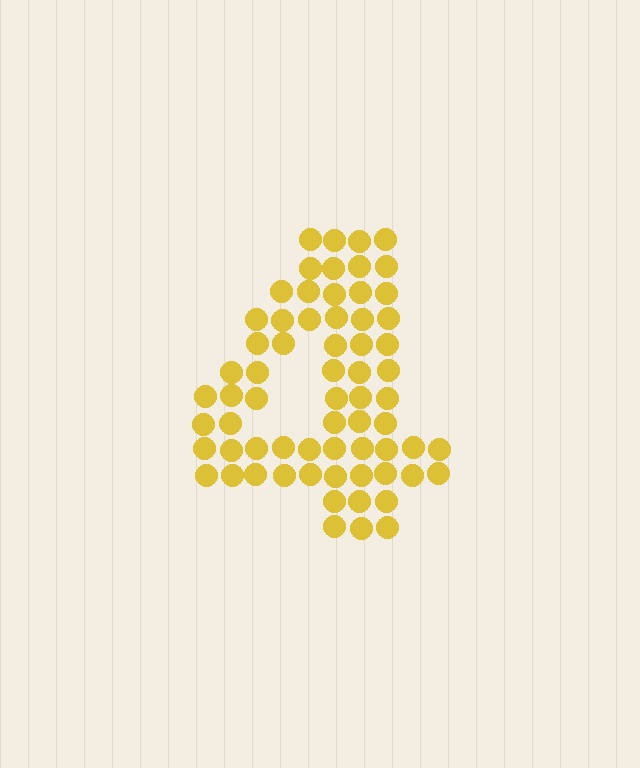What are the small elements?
The small elements are circles.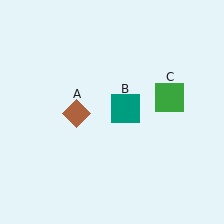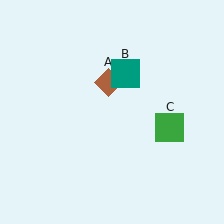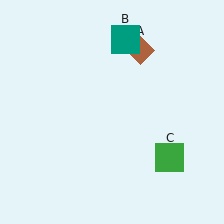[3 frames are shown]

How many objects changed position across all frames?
3 objects changed position: brown diamond (object A), teal square (object B), green square (object C).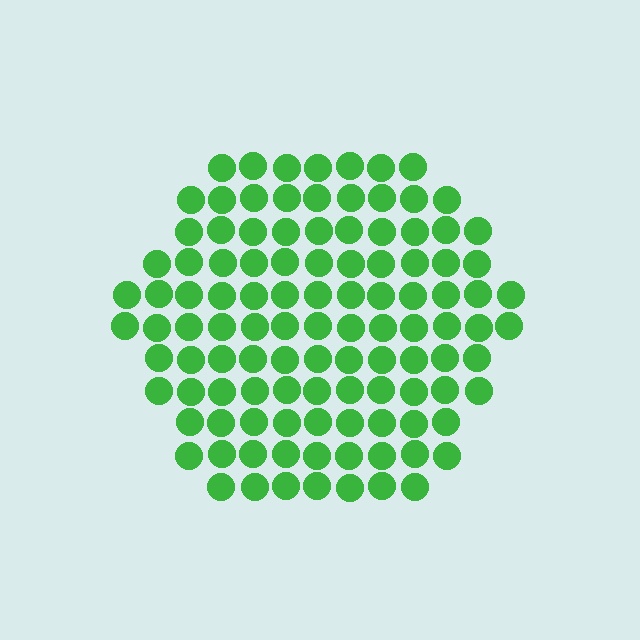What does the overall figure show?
The overall figure shows a hexagon.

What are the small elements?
The small elements are circles.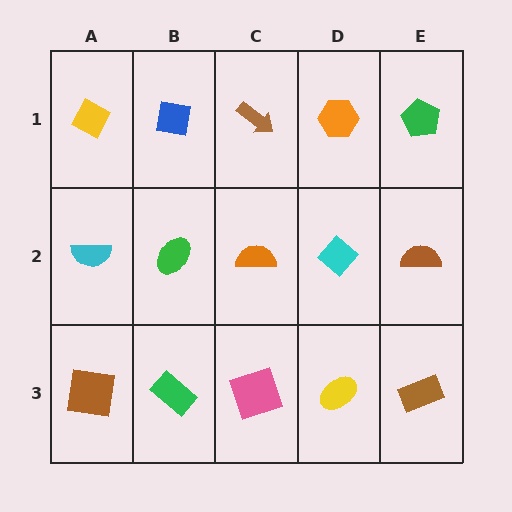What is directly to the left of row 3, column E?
A yellow ellipse.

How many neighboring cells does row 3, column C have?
3.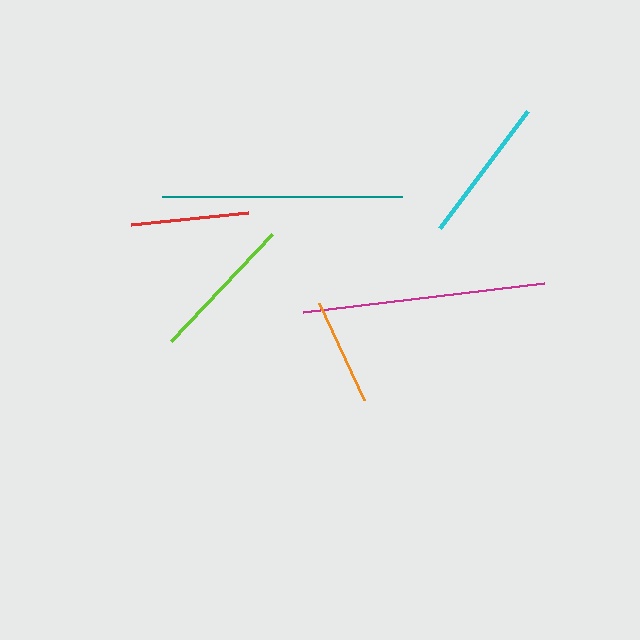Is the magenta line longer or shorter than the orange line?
The magenta line is longer than the orange line.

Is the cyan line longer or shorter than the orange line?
The cyan line is longer than the orange line.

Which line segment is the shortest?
The orange line is the shortest at approximately 107 pixels.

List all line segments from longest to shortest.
From longest to shortest: magenta, teal, lime, cyan, red, orange.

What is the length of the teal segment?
The teal segment is approximately 240 pixels long.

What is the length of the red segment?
The red segment is approximately 118 pixels long.